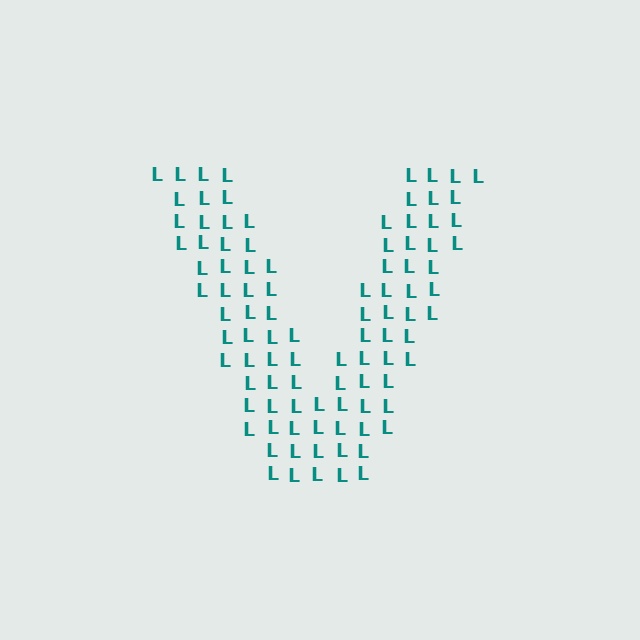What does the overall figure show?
The overall figure shows the letter V.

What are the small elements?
The small elements are letter L's.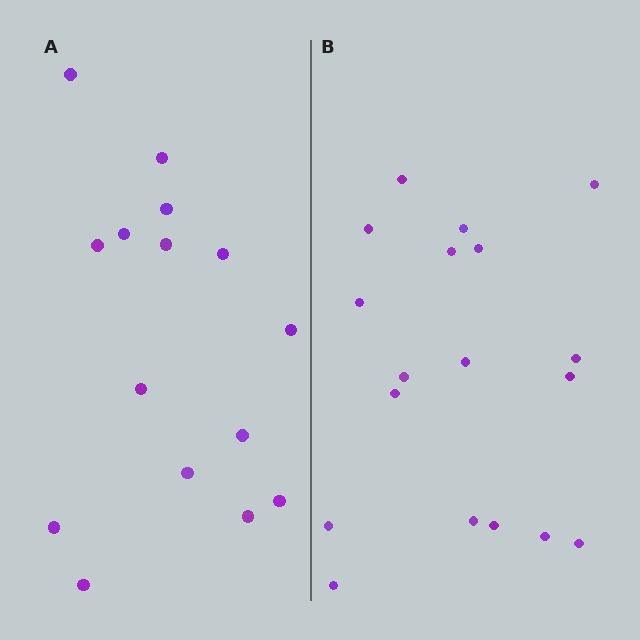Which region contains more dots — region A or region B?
Region B (the right region) has more dots.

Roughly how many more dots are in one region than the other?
Region B has just a few more — roughly 2 or 3 more dots than region A.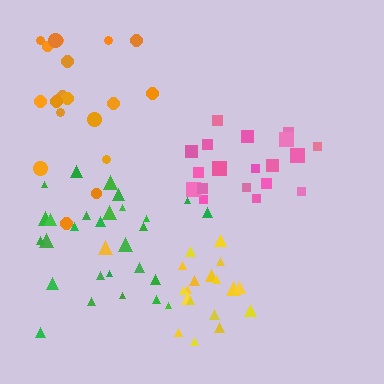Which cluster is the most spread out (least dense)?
Orange.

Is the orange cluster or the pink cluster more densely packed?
Pink.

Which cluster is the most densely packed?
Pink.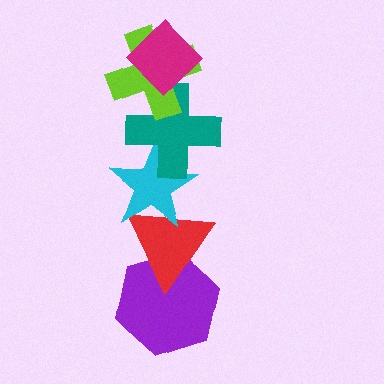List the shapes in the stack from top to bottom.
From top to bottom: the magenta diamond, the lime cross, the teal cross, the cyan star, the red triangle, the purple hexagon.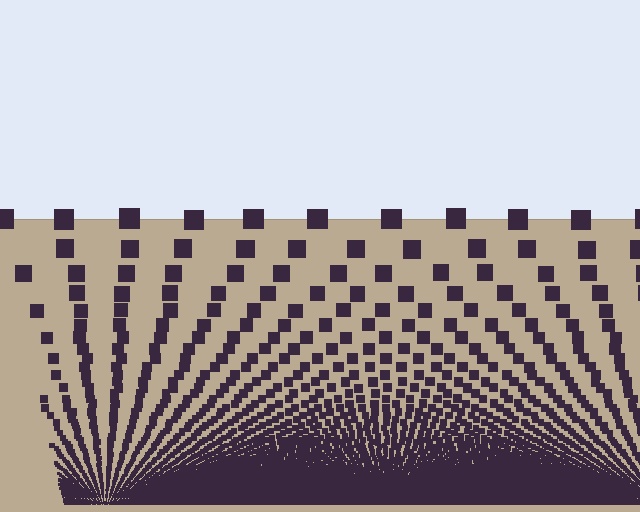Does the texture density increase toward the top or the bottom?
Density increases toward the bottom.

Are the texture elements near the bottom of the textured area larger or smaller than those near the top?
Smaller. The gradient is inverted — elements near the bottom are smaller and denser.